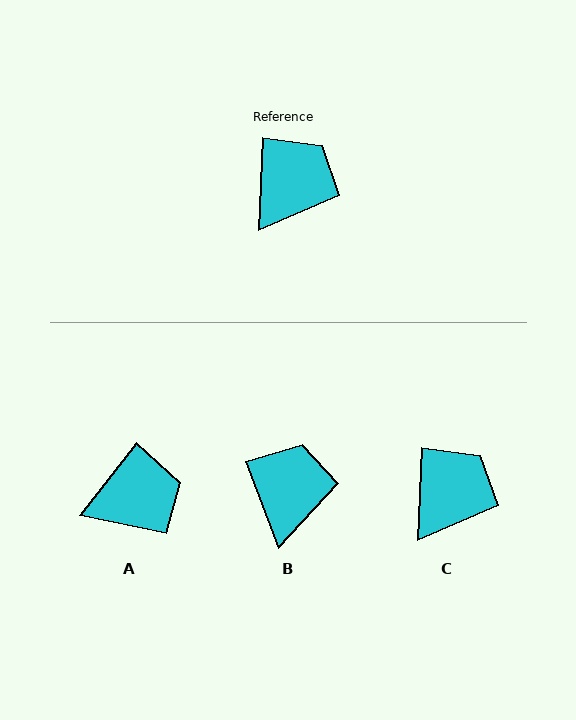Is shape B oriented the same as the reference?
No, it is off by about 24 degrees.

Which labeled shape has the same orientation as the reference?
C.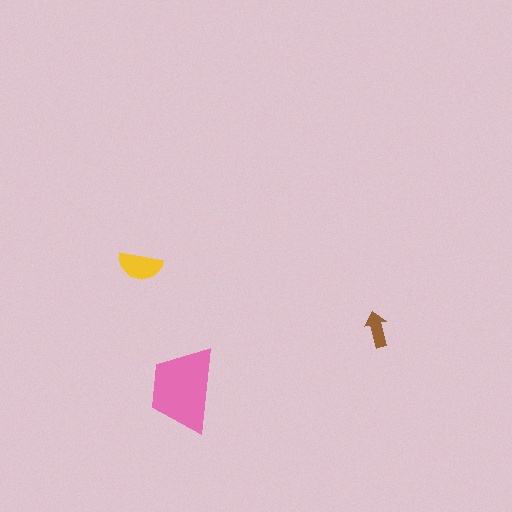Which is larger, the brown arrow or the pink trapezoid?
The pink trapezoid.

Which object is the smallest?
The brown arrow.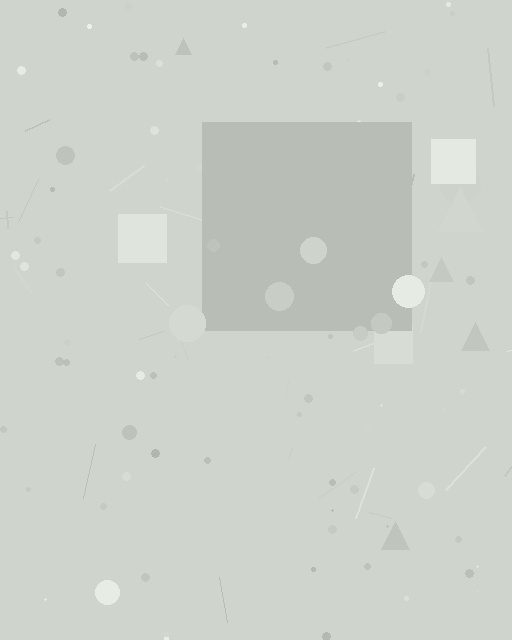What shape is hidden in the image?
A square is hidden in the image.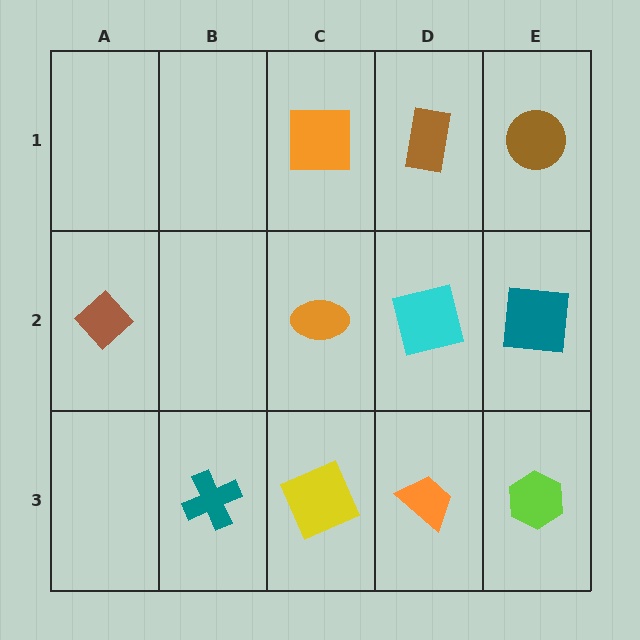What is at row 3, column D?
An orange trapezoid.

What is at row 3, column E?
A lime hexagon.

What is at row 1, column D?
A brown rectangle.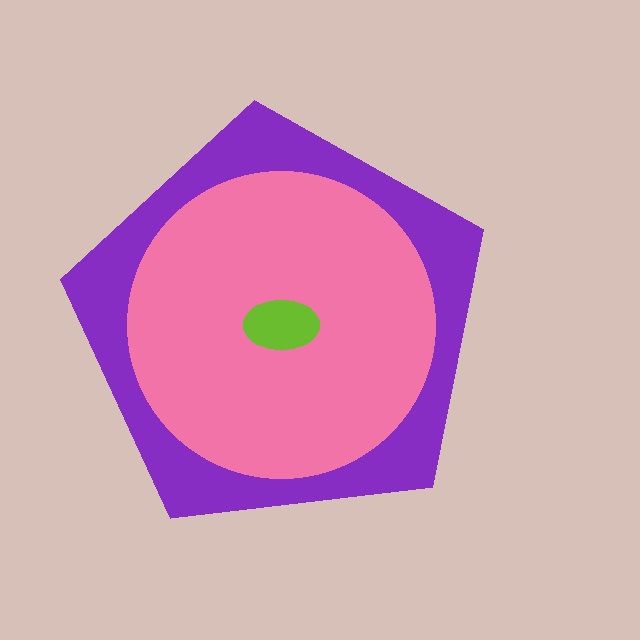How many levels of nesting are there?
3.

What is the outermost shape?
The purple pentagon.